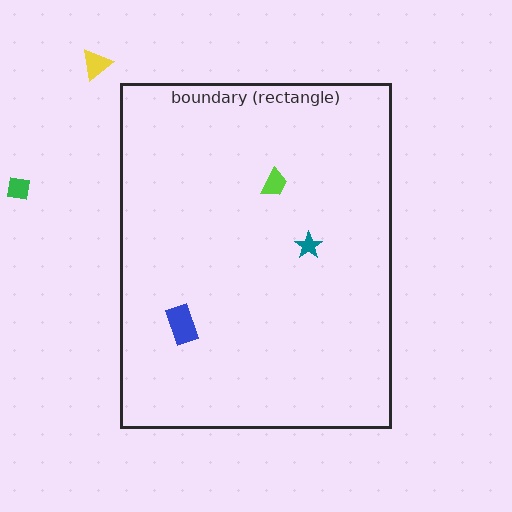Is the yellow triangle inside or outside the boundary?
Outside.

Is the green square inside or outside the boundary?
Outside.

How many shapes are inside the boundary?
3 inside, 2 outside.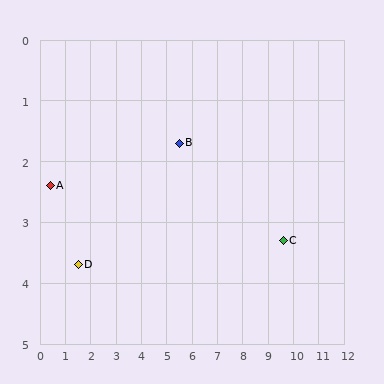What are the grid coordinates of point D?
Point D is at approximately (1.5, 3.7).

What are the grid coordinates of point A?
Point A is at approximately (0.4, 2.4).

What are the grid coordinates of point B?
Point B is at approximately (5.5, 1.7).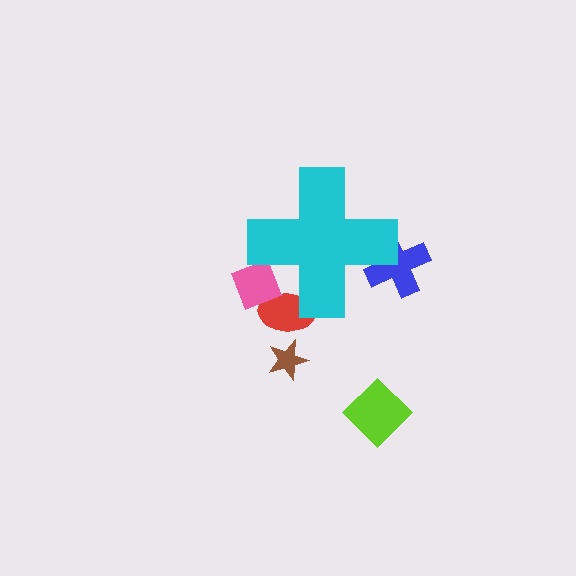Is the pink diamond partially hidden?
Yes, the pink diamond is partially hidden behind the cyan cross.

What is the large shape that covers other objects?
A cyan cross.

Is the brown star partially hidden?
No, the brown star is fully visible.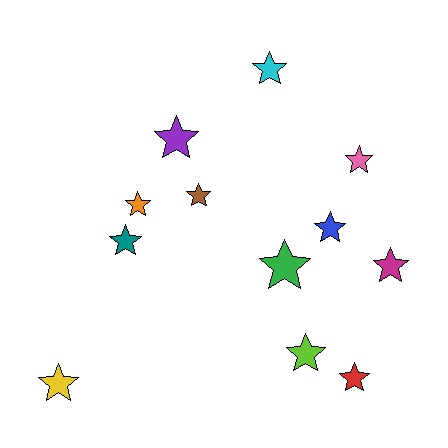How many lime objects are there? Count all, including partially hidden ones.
There is 1 lime object.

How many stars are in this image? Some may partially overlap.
There are 12 stars.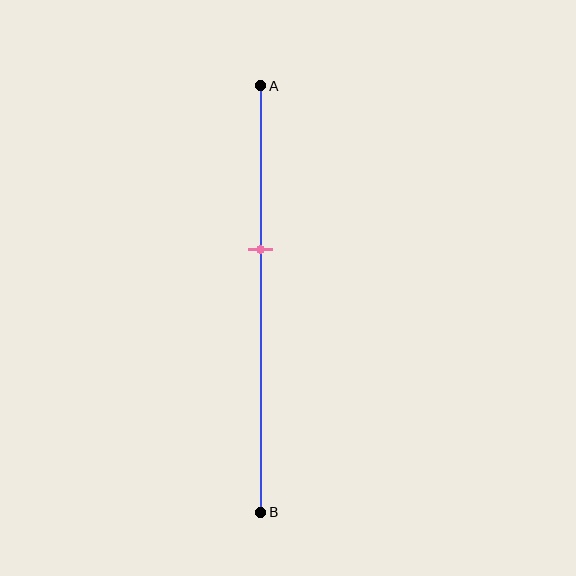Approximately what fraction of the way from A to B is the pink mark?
The pink mark is approximately 40% of the way from A to B.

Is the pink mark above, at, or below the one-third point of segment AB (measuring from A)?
The pink mark is below the one-third point of segment AB.